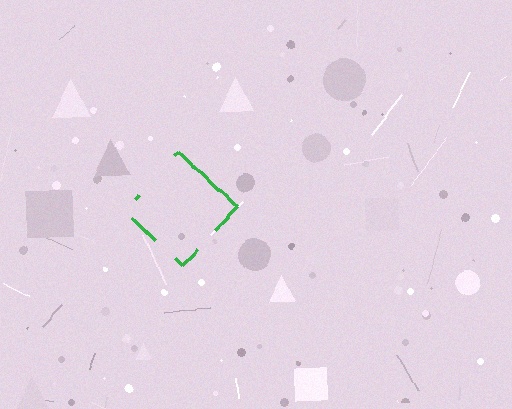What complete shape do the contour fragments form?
The contour fragments form a diamond.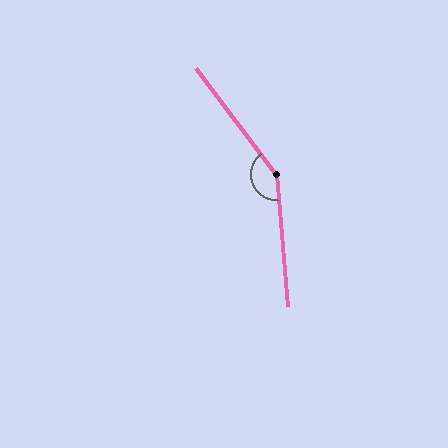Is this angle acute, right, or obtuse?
It is obtuse.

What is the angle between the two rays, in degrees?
Approximately 148 degrees.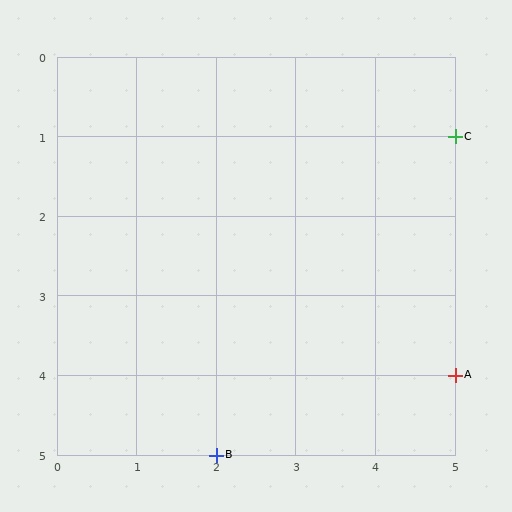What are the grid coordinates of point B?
Point B is at grid coordinates (2, 5).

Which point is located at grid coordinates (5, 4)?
Point A is at (5, 4).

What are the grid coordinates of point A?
Point A is at grid coordinates (5, 4).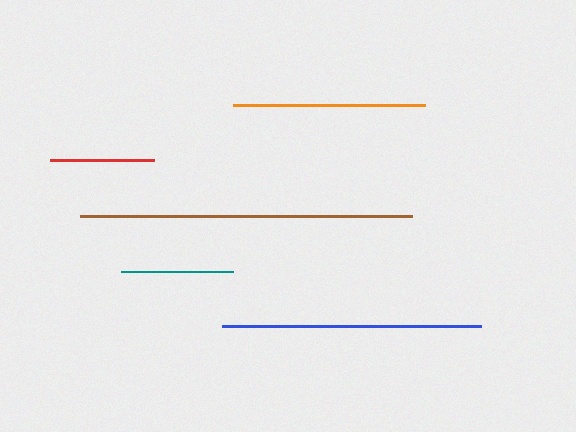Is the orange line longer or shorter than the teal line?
The orange line is longer than the teal line.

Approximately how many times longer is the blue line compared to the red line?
The blue line is approximately 2.5 times the length of the red line.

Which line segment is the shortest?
The red line is the shortest at approximately 104 pixels.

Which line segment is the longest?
The brown line is the longest at approximately 332 pixels.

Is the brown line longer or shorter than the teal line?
The brown line is longer than the teal line.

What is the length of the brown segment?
The brown segment is approximately 332 pixels long.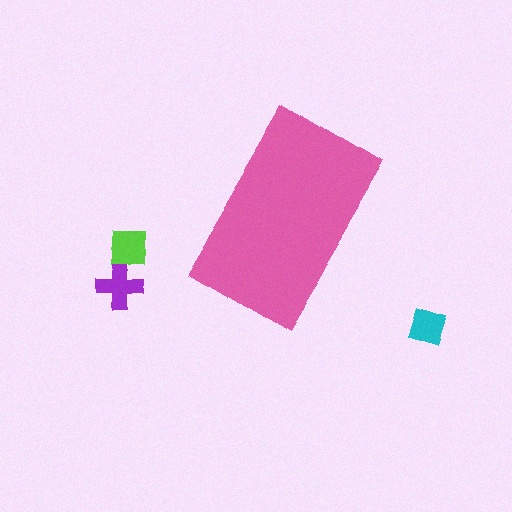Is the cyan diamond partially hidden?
No, the cyan diamond is fully visible.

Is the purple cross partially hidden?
No, the purple cross is fully visible.